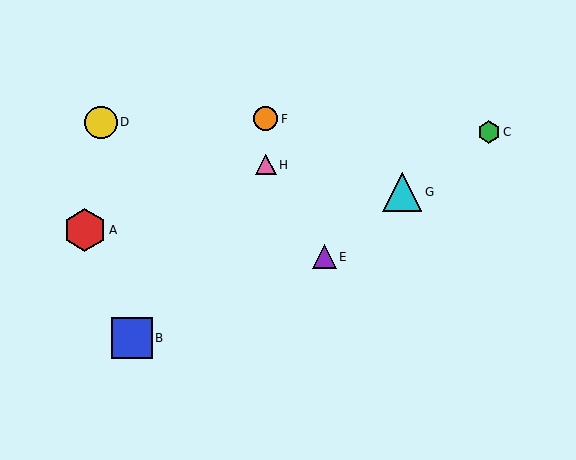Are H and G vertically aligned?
No, H is at x≈266 and G is at x≈402.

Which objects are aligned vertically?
Objects F, H are aligned vertically.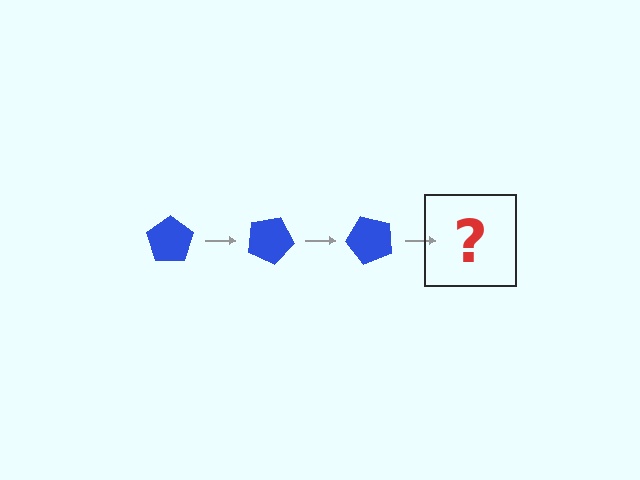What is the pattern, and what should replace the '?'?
The pattern is that the pentagon rotates 25 degrees each step. The '?' should be a blue pentagon rotated 75 degrees.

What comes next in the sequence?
The next element should be a blue pentagon rotated 75 degrees.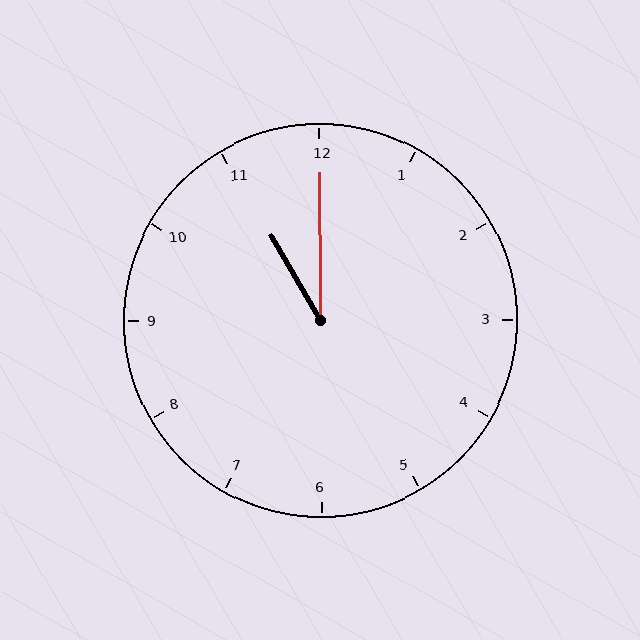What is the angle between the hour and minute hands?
Approximately 30 degrees.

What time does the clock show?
11:00.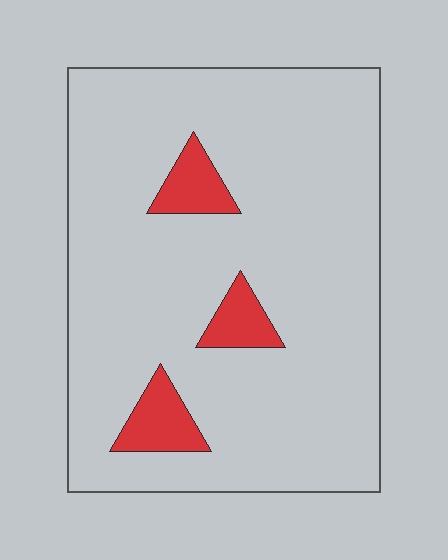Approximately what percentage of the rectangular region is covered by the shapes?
Approximately 10%.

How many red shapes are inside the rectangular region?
3.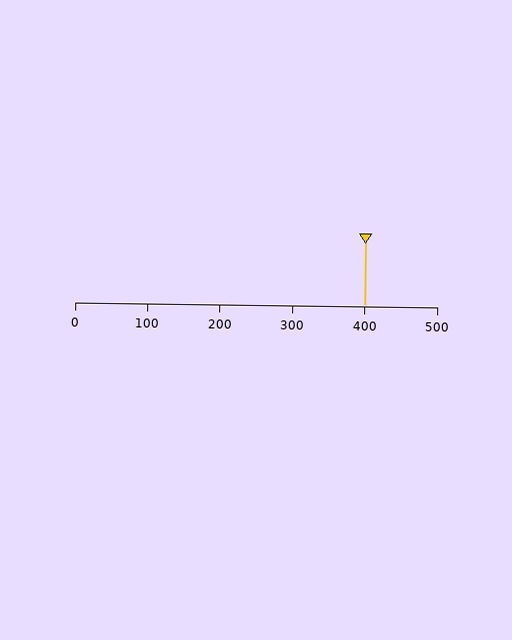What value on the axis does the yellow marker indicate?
The marker indicates approximately 400.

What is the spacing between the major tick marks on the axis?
The major ticks are spaced 100 apart.